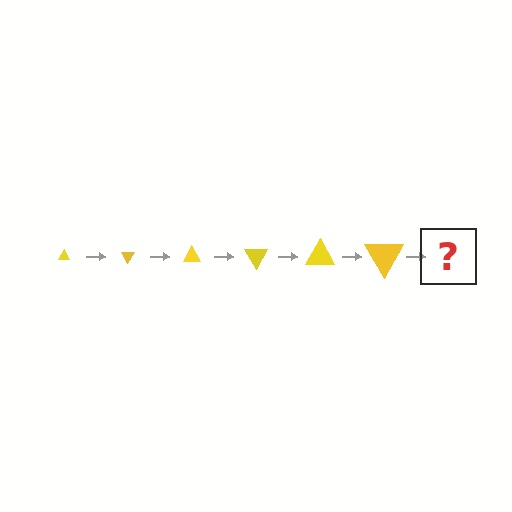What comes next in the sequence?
The next element should be a triangle, larger than the previous one and rotated 360 degrees from the start.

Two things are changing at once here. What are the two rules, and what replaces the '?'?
The two rules are that the triangle grows larger each step and it rotates 60 degrees each step. The '?' should be a triangle, larger than the previous one and rotated 360 degrees from the start.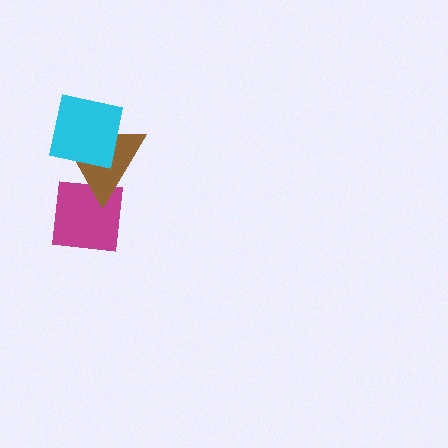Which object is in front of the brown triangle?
The cyan square is in front of the brown triangle.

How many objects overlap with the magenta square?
1 object overlaps with the magenta square.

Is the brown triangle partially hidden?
Yes, it is partially covered by another shape.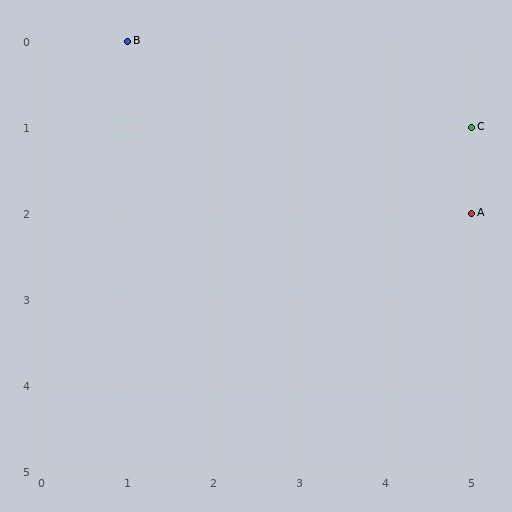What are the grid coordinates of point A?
Point A is at grid coordinates (5, 2).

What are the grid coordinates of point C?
Point C is at grid coordinates (5, 1).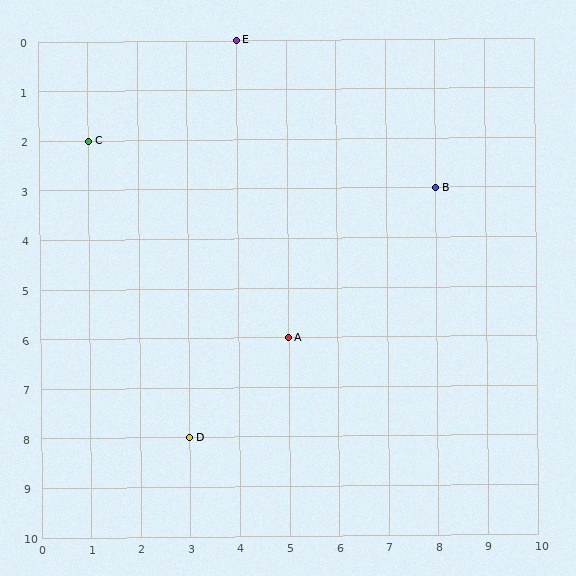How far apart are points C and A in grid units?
Points C and A are 4 columns and 4 rows apart (about 5.7 grid units diagonally).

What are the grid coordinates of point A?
Point A is at grid coordinates (5, 6).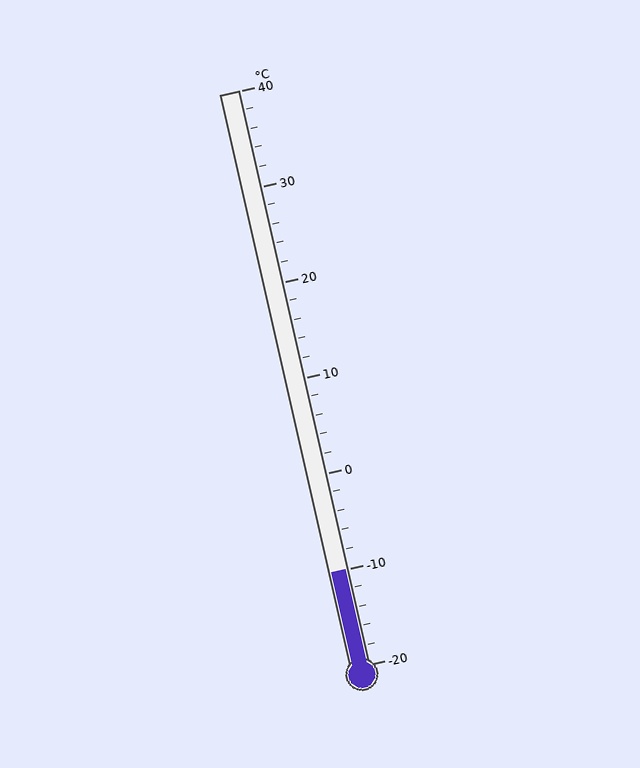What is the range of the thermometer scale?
The thermometer scale ranges from -20°C to 40°C.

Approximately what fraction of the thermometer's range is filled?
The thermometer is filled to approximately 15% of its range.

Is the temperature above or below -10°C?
The temperature is at -10°C.